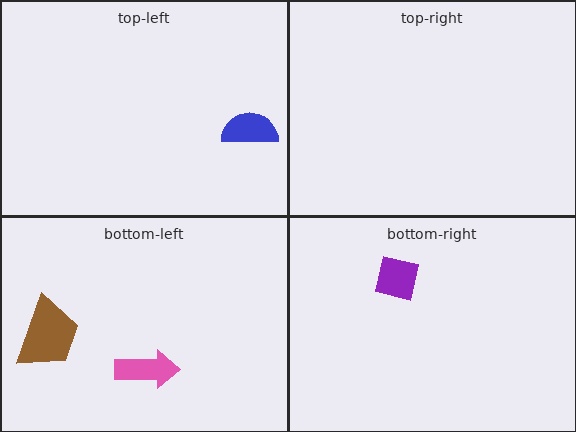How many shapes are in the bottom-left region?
2.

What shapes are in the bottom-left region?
The brown trapezoid, the pink arrow.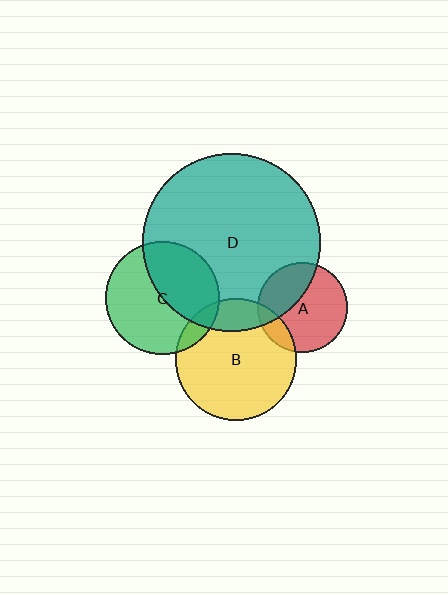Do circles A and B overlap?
Yes.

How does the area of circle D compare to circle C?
Approximately 2.4 times.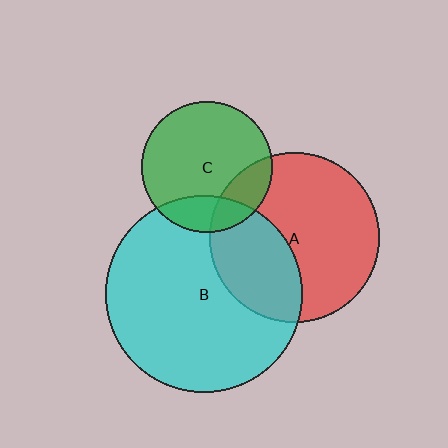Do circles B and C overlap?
Yes.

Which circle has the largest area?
Circle B (cyan).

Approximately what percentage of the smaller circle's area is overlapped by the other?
Approximately 20%.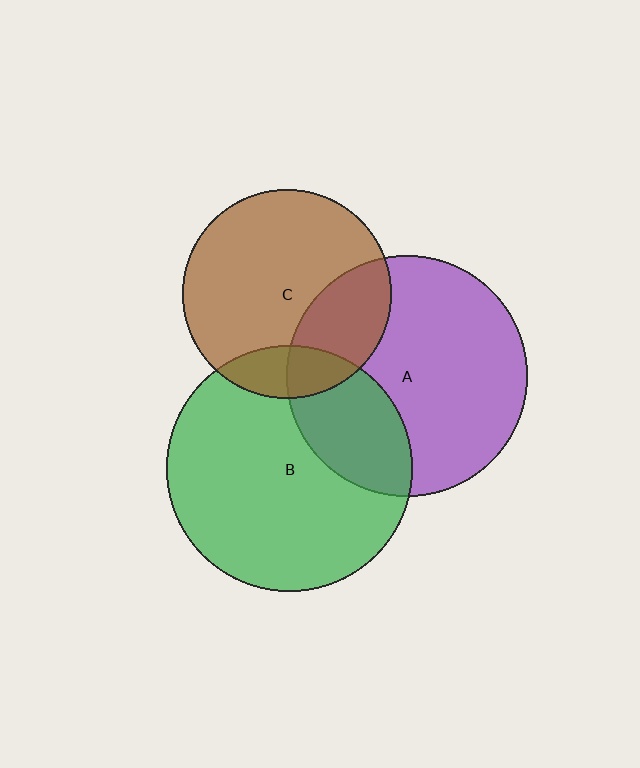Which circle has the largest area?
Circle B (green).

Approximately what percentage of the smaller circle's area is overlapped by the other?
Approximately 15%.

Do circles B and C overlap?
Yes.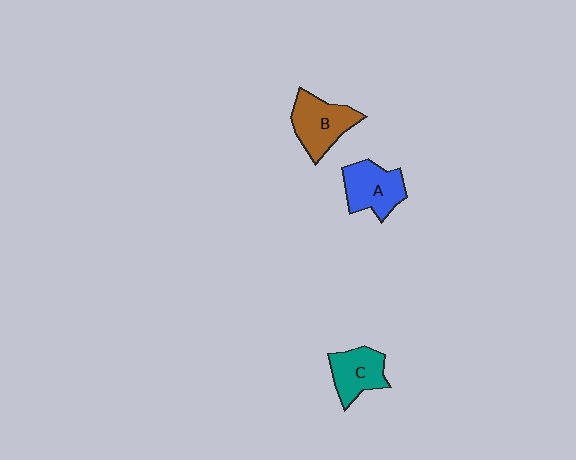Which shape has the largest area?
Shape B (brown).